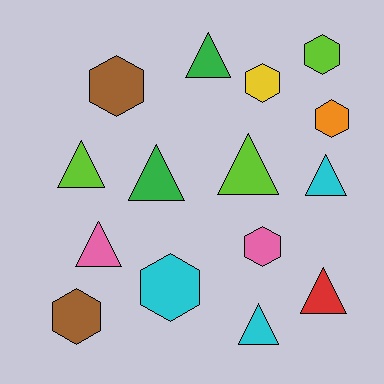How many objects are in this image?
There are 15 objects.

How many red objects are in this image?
There is 1 red object.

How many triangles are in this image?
There are 8 triangles.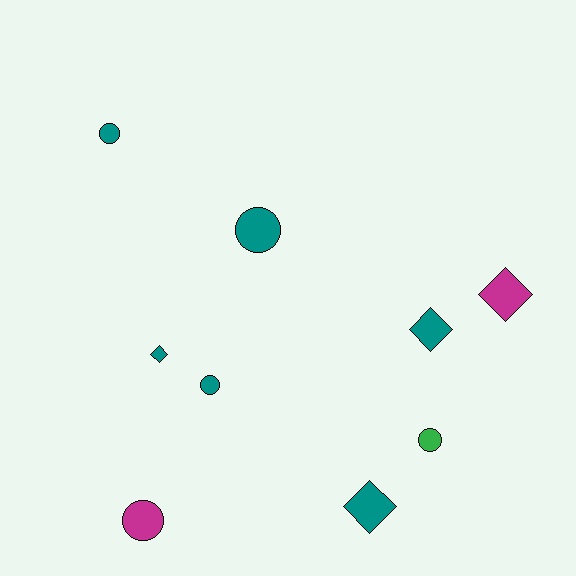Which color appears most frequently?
Teal, with 6 objects.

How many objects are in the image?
There are 9 objects.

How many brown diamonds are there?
There are no brown diamonds.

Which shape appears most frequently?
Circle, with 5 objects.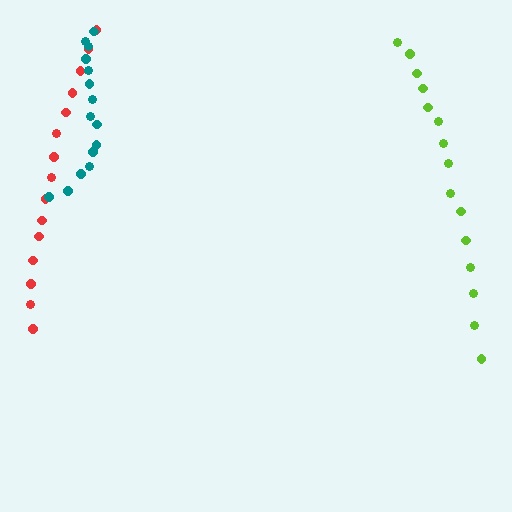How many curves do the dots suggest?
There are 3 distinct paths.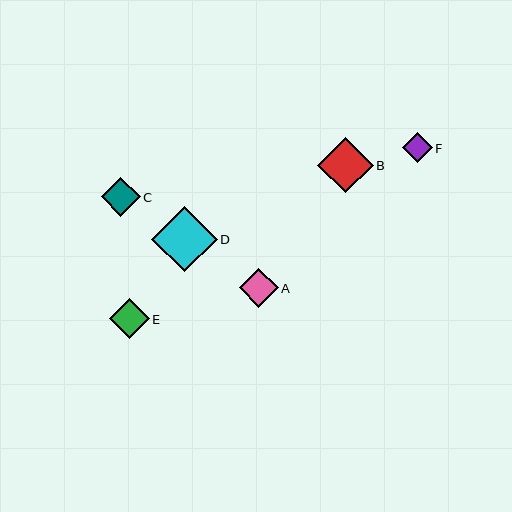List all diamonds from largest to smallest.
From largest to smallest: D, B, E, C, A, F.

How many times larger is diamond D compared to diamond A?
Diamond D is approximately 1.7 times the size of diamond A.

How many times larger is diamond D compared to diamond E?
Diamond D is approximately 1.6 times the size of diamond E.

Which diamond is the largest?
Diamond D is the largest with a size of approximately 65 pixels.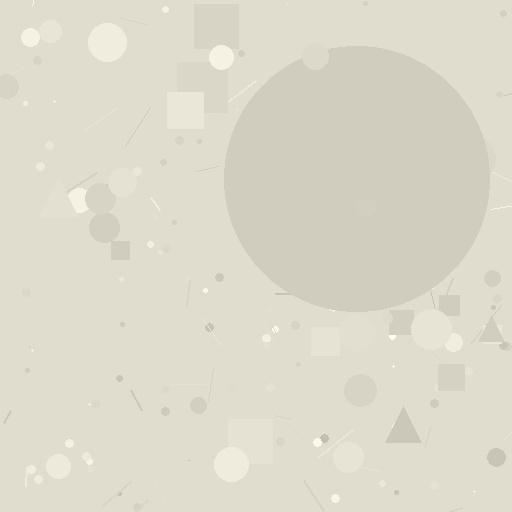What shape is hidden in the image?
A circle is hidden in the image.